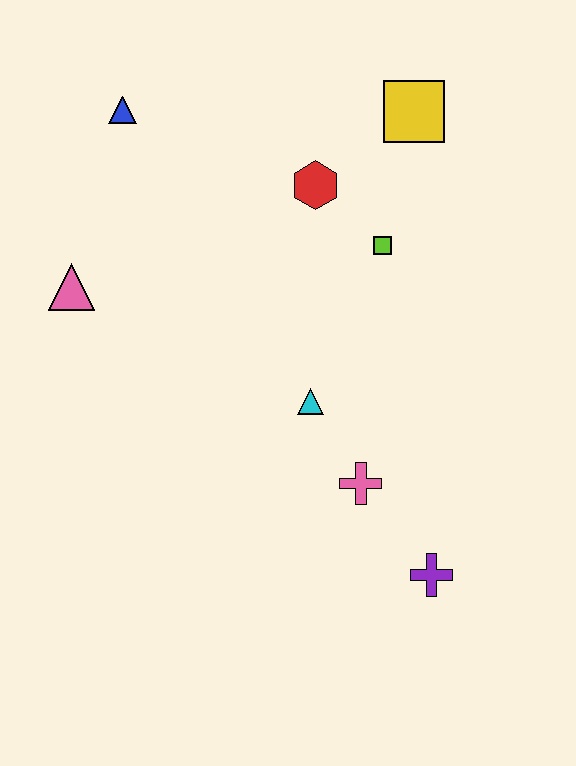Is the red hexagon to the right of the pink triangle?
Yes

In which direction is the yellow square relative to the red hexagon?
The yellow square is to the right of the red hexagon.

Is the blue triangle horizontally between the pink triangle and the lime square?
Yes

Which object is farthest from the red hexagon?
The purple cross is farthest from the red hexagon.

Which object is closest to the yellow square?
The red hexagon is closest to the yellow square.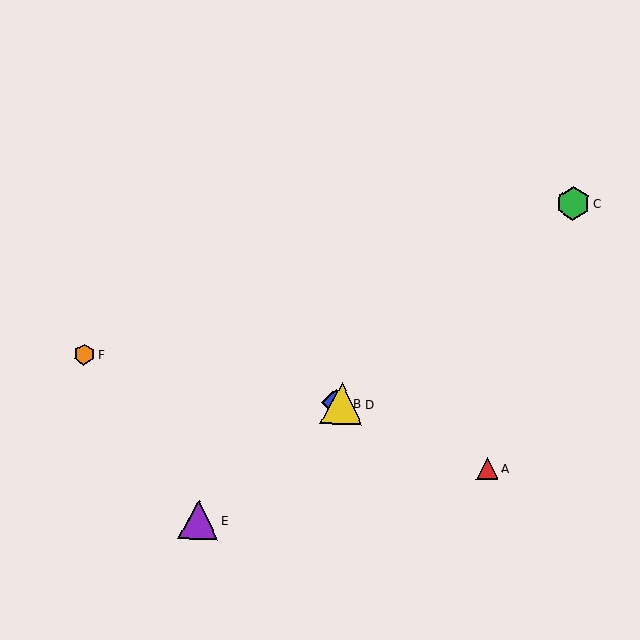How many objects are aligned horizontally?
2 objects (B, D) are aligned horizontally.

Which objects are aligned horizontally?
Objects B, D are aligned horizontally.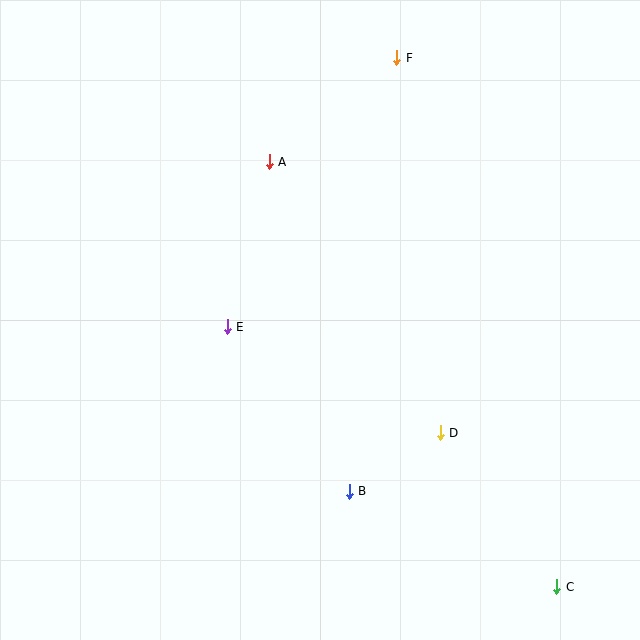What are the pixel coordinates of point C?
Point C is at (557, 587).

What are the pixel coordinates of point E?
Point E is at (227, 327).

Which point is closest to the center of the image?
Point E at (227, 327) is closest to the center.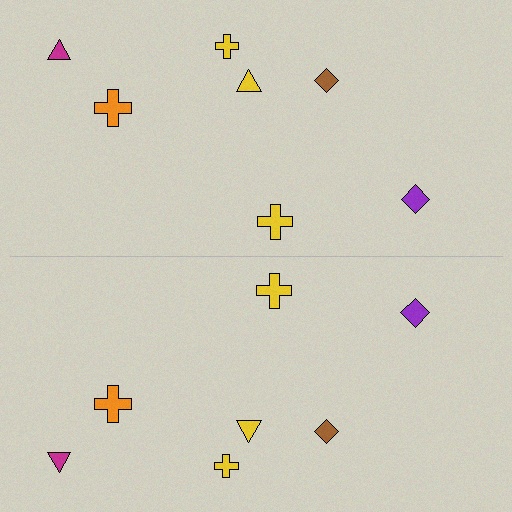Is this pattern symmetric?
Yes, this pattern has bilateral (reflection) symmetry.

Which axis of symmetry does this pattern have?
The pattern has a horizontal axis of symmetry running through the center of the image.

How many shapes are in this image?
There are 14 shapes in this image.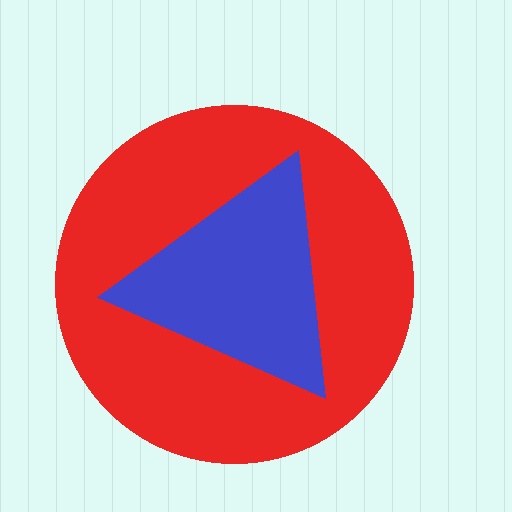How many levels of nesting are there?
2.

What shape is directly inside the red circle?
The blue triangle.